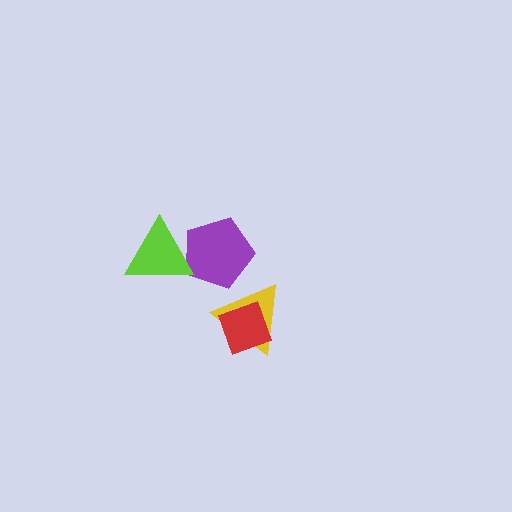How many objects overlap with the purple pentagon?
1 object overlaps with the purple pentagon.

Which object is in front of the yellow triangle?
The red diamond is in front of the yellow triangle.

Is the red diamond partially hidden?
No, no other shape covers it.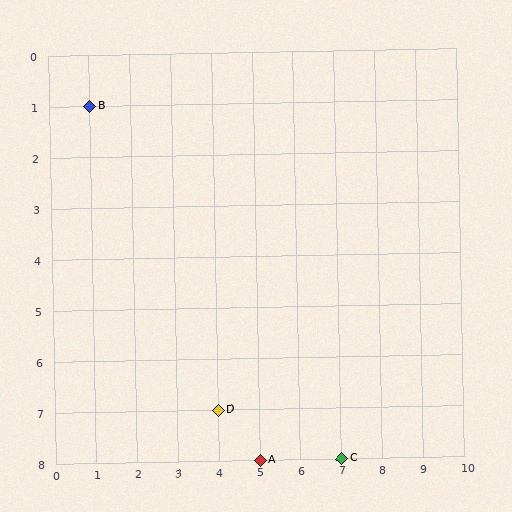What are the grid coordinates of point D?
Point D is at grid coordinates (4, 7).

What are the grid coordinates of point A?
Point A is at grid coordinates (5, 8).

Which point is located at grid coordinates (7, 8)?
Point C is at (7, 8).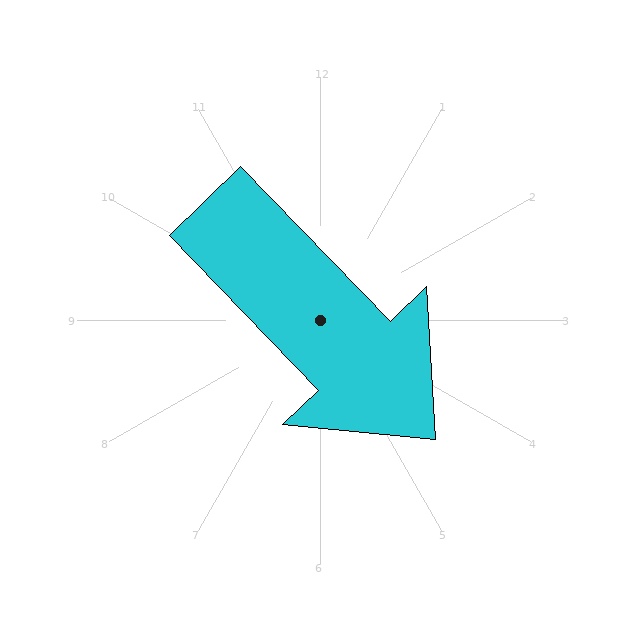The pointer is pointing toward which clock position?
Roughly 5 o'clock.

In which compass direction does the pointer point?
Southeast.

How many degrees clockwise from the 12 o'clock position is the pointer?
Approximately 136 degrees.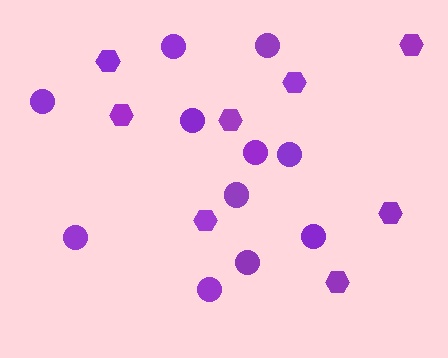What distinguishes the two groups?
There are 2 groups: one group of hexagons (8) and one group of circles (11).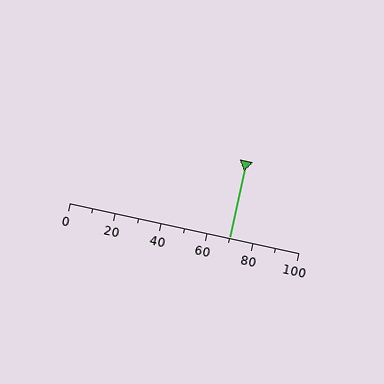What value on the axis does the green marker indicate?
The marker indicates approximately 70.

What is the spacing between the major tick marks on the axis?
The major ticks are spaced 20 apart.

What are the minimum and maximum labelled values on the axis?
The axis runs from 0 to 100.